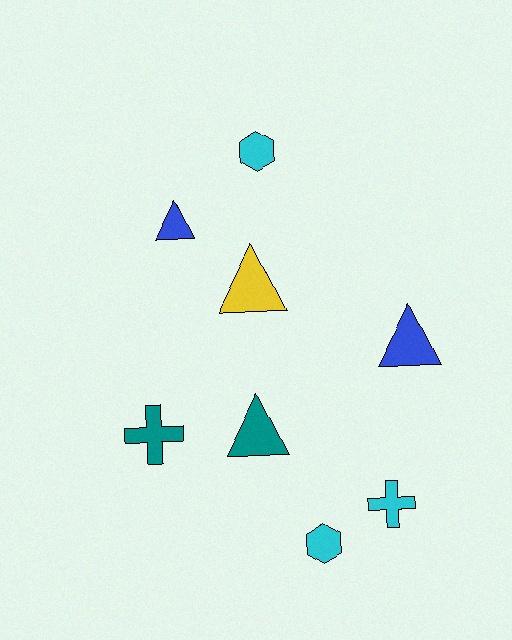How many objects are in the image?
There are 8 objects.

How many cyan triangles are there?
There are no cyan triangles.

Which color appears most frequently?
Cyan, with 3 objects.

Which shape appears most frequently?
Triangle, with 4 objects.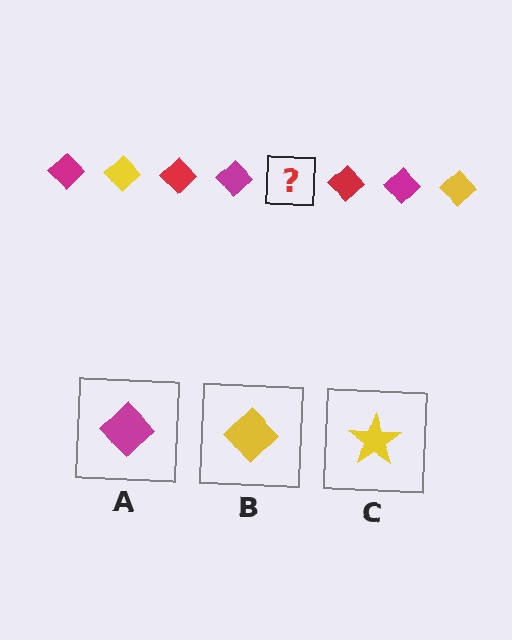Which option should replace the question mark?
Option B.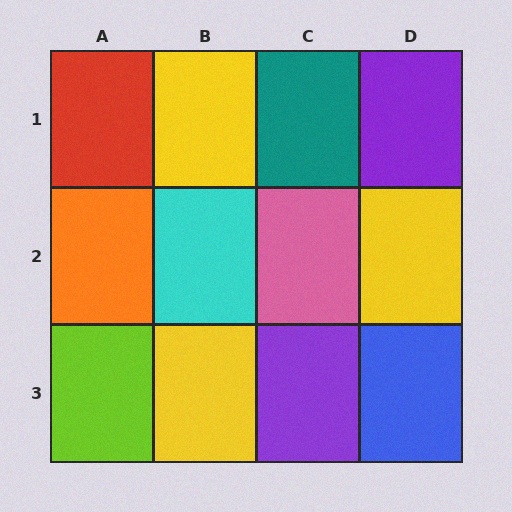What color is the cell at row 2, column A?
Orange.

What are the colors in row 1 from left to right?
Red, yellow, teal, purple.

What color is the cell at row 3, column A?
Lime.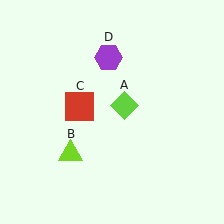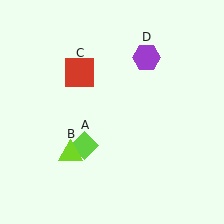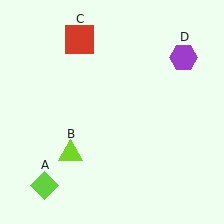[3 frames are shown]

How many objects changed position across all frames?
3 objects changed position: lime diamond (object A), red square (object C), purple hexagon (object D).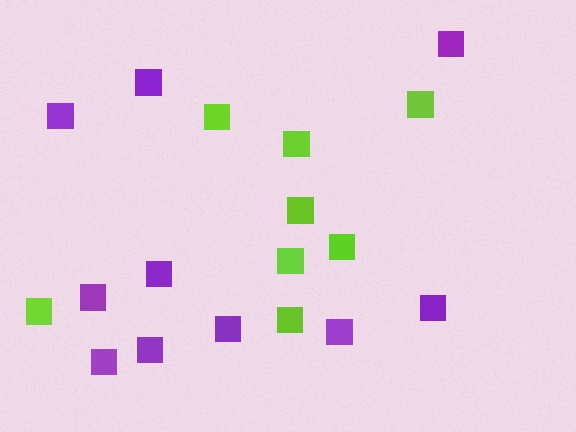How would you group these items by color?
There are 2 groups: one group of purple squares (10) and one group of lime squares (8).